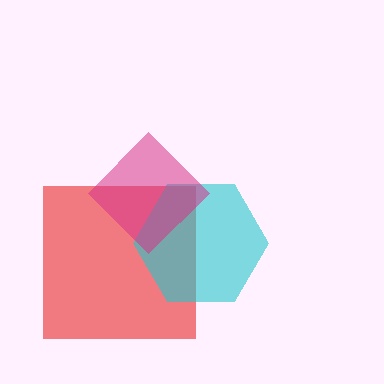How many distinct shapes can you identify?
There are 3 distinct shapes: a red square, a cyan hexagon, a magenta diamond.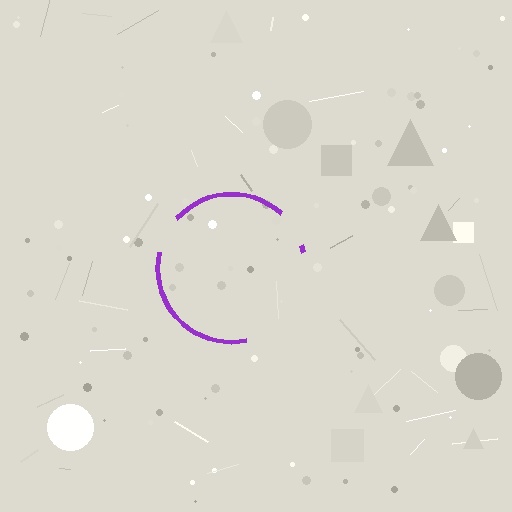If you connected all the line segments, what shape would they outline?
They would outline a circle.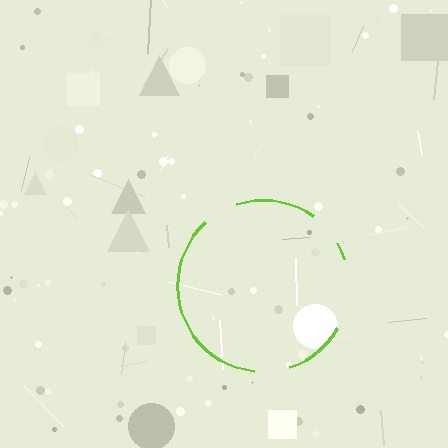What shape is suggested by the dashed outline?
The dashed outline suggests a circle.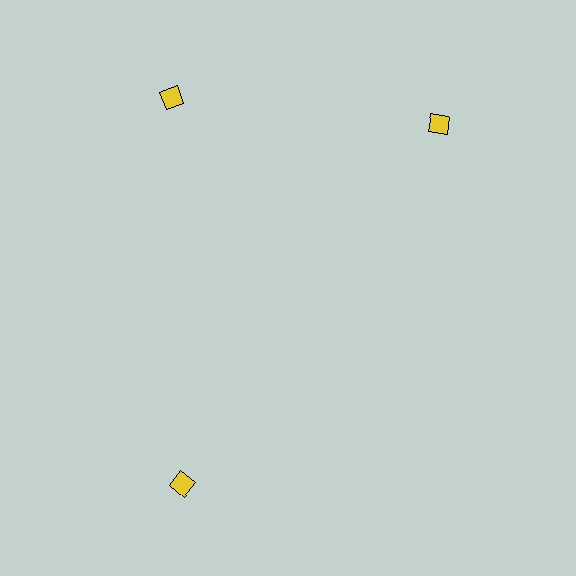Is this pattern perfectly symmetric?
No. The 3 yellow diamonds are arranged in a ring, but one element near the 3 o'clock position is rotated out of alignment along the ring, breaking the 3-fold rotational symmetry.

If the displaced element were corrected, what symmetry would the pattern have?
It would have 3-fold rotational symmetry — the pattern would map onto itself every 120 degrees.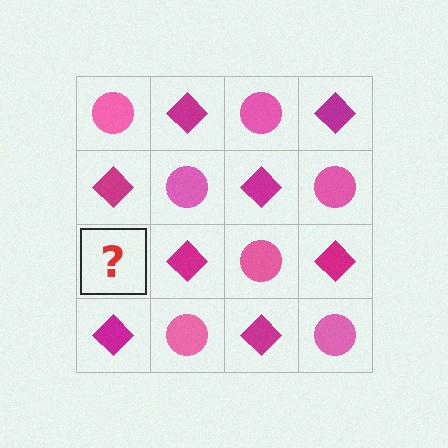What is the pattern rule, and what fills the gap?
The rule is that it alternates pink circle and magenta diamond in a checkerboard pattern. The gap should be filled with a pink circle.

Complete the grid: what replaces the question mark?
The question mark should be replaced with a pink circle.